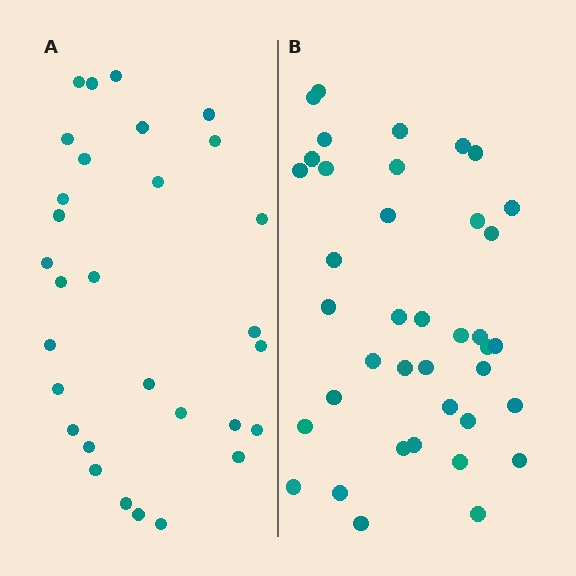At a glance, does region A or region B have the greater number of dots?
Region B (the right region) has more dots.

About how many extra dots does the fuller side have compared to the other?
Region B has roughly 8 or so more dots than region A.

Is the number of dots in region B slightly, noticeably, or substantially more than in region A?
Region B has noticeably more, but not dramatically so. The ratio is roughly 1.3 to 1.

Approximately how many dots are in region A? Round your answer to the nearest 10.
About 30 dots.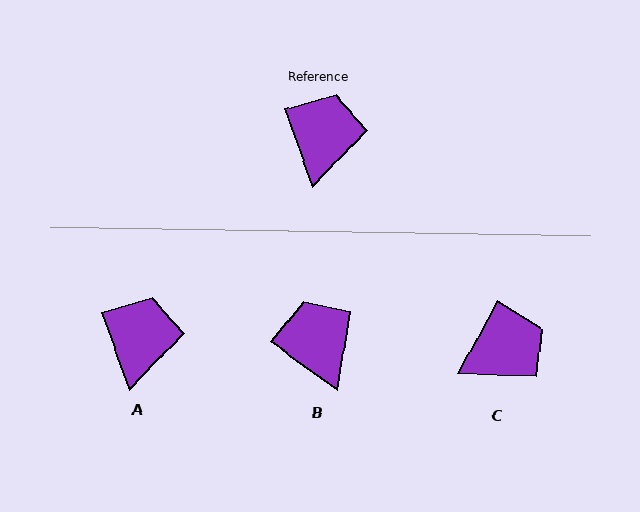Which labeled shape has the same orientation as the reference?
A.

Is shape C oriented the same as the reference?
No, it is off by about 49 degrees.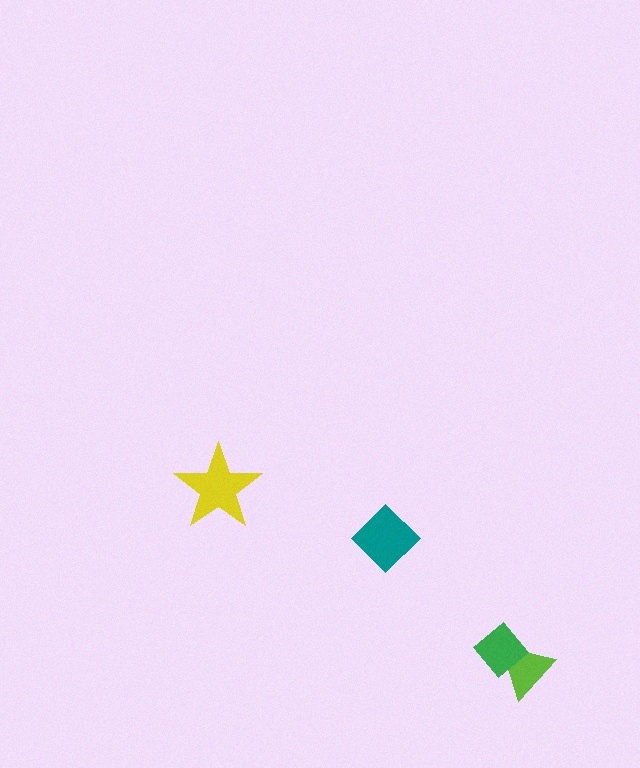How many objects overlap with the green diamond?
1 object overlaps with the green diamond.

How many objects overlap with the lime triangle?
1 object overlaps with the lime triangle.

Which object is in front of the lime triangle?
The green diamond is in front of the lime triangle.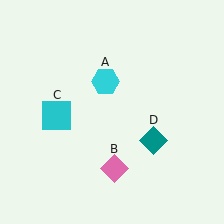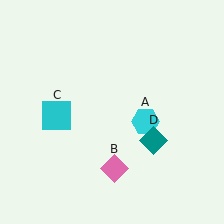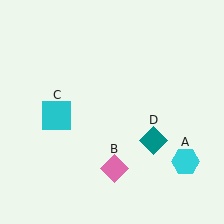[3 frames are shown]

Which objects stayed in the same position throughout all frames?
Pink diamond (object B) and cyan square (object C) and teal diamond (object D) remained stationary.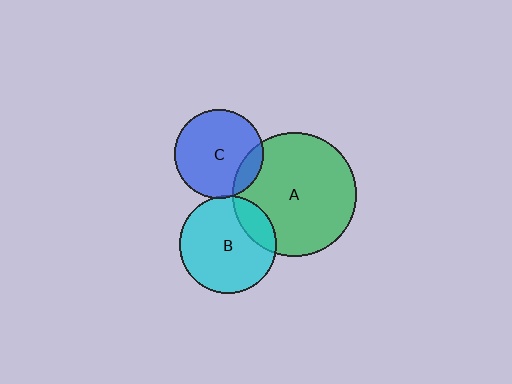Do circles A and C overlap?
Yes.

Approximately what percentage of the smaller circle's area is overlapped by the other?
Approximately 15%.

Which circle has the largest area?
Circle A (green).